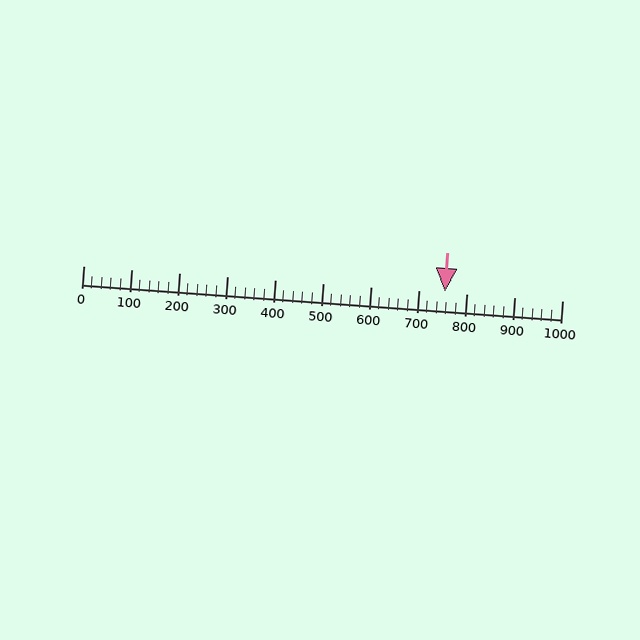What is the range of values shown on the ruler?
The ruler shows values from 0 to 1000.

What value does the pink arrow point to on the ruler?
The pink arrow points to approximately 756.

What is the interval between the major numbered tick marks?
The major tick marks are spaced 100 units apart.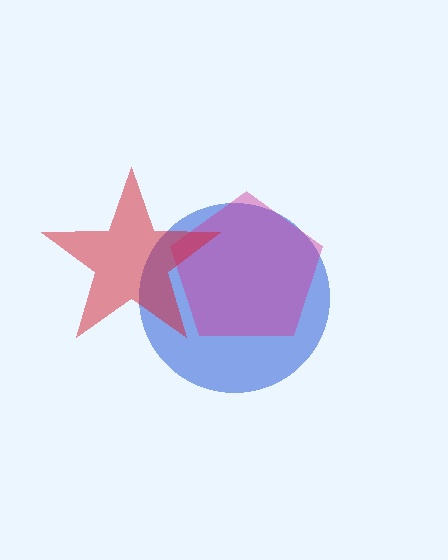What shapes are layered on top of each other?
The layered shapes are: a blue circle, a magenta pentagon, a red star.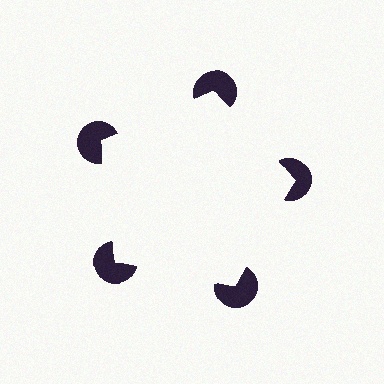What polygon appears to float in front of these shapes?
An illusory pentagon — its edges are inferred from the aligned wedge cuts in the pac-man discs, not physically drawn.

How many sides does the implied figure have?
5 sides.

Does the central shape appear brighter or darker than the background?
It typically appears slightly brighter than the background, even though no actual brightness change is drawn.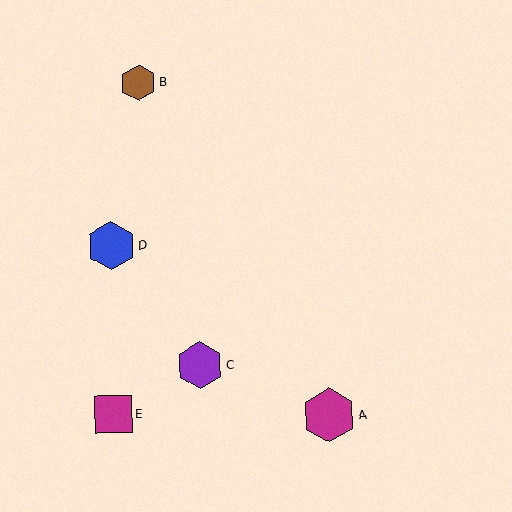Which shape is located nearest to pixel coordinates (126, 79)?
The brown hexagon (labeled B) at (138, 83) is nearest to that location.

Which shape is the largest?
The magenta hexagon (labeled A) is the largest.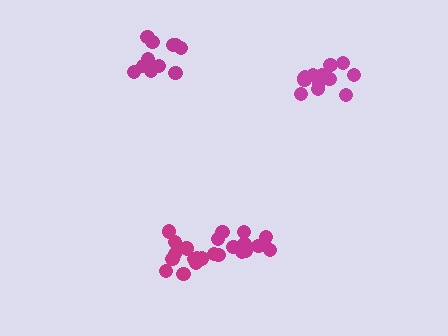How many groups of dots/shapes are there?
There are 4 groups.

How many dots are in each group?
Group 1: 12 dots, Group 2: 12 dots, Group 3: 13 dots, Group 4: 15 dots (52 total).